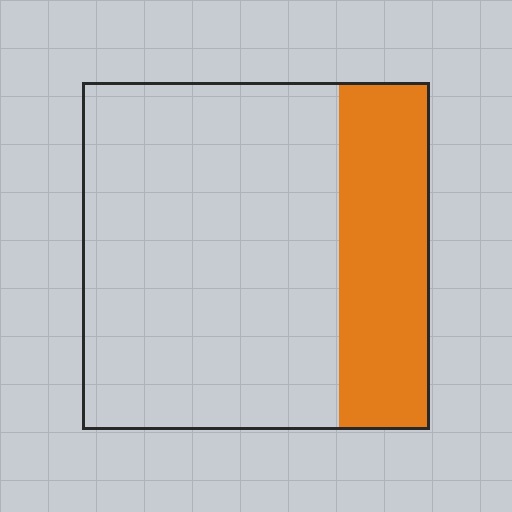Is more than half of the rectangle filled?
No.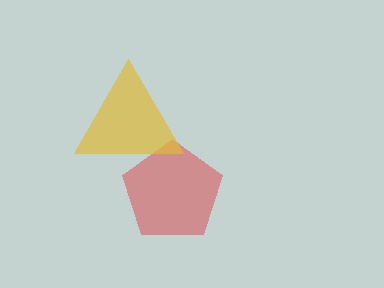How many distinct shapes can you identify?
There are 2 distinct shapes: a red pentagon, a yellow triangle.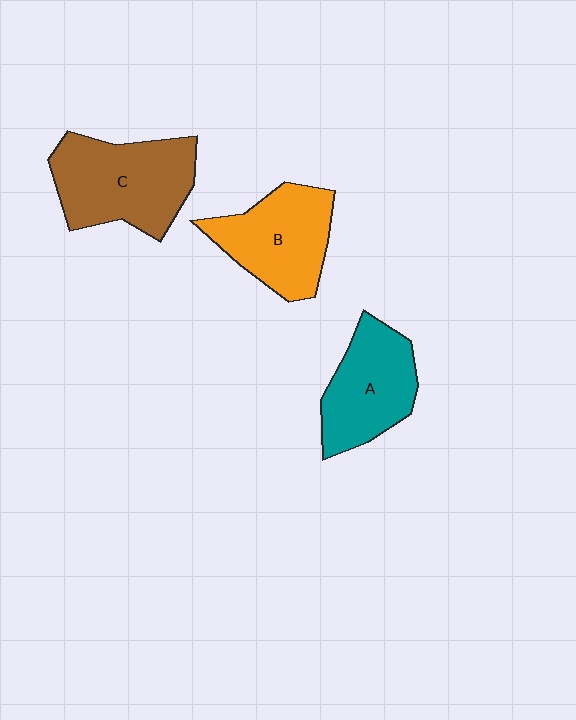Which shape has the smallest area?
Shape A (teal).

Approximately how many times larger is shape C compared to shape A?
Approximately 1.3 times.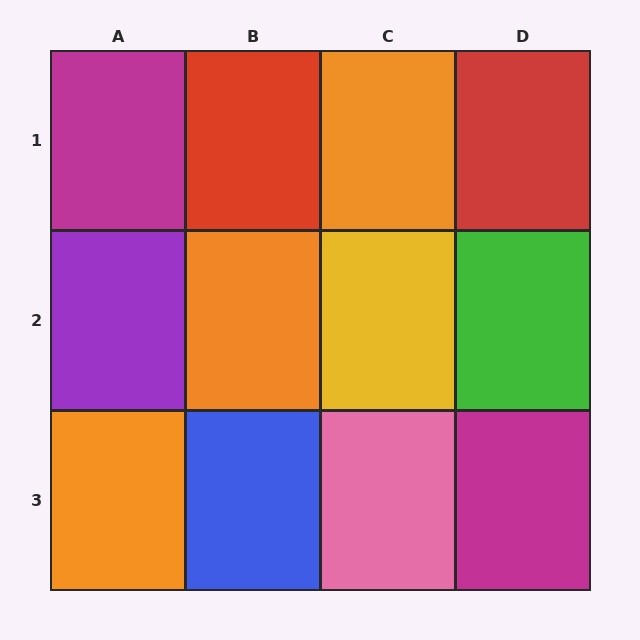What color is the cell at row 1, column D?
Red.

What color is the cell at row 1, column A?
Magenta.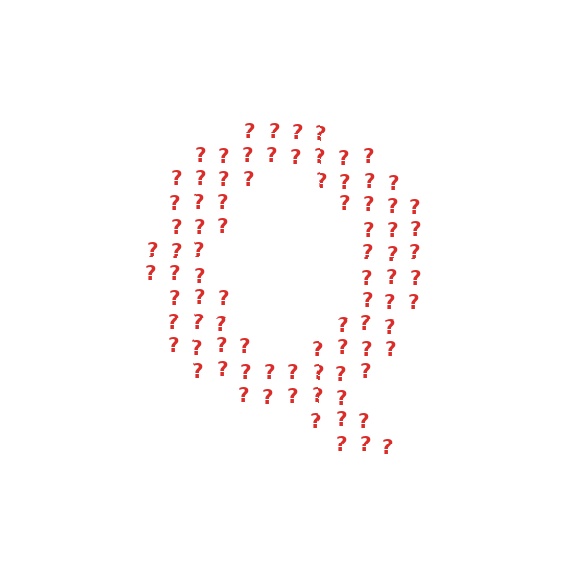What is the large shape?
The large shape is the letter Q.